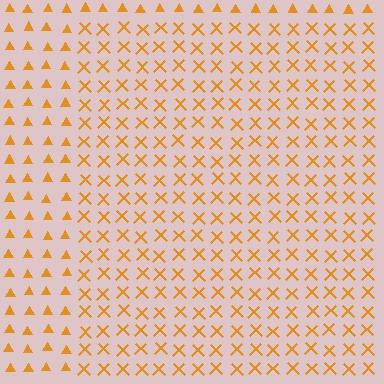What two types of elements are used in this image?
The image uses X marks inside the rectangle region and triangles outside it.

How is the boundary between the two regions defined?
The boundary is defined by a change in element shape: X marks inside vs. triangles outside. All elements share the same color and spacing.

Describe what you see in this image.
The image is filled with small orange elements arranged in a uniform grid. A rectangle-shaped region contains X marks, while the surrounding area contains triangles. The boundary is defined purely by the change in element shape.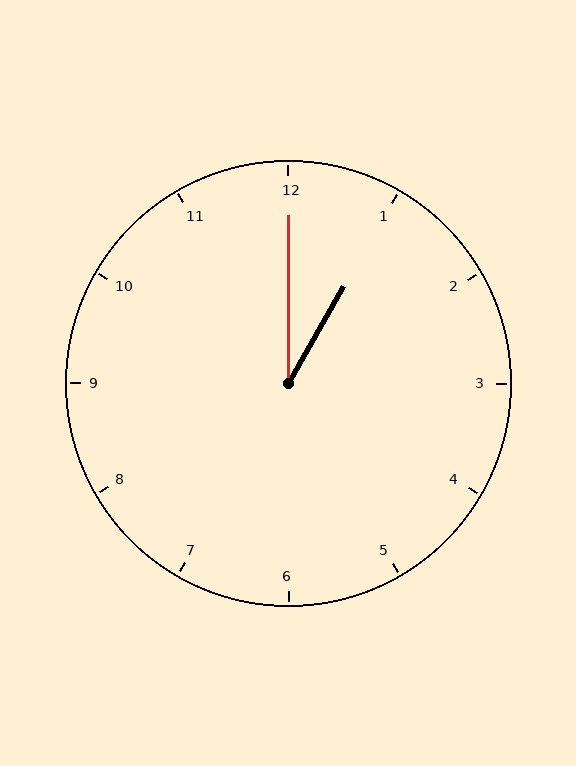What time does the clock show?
1:00.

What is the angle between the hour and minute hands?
Approximately 30 degrees.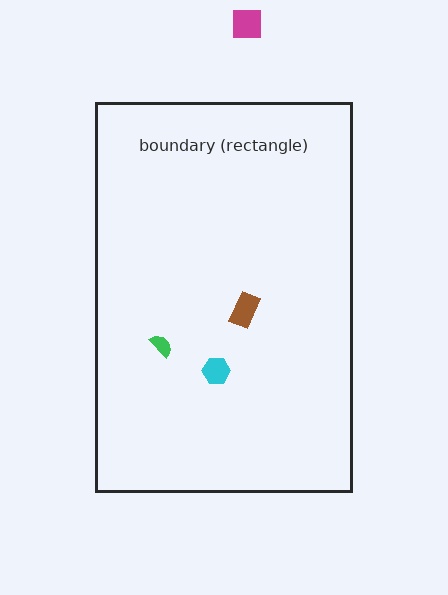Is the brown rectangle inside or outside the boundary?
Inside.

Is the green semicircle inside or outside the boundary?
Inside.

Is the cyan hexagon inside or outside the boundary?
Inside.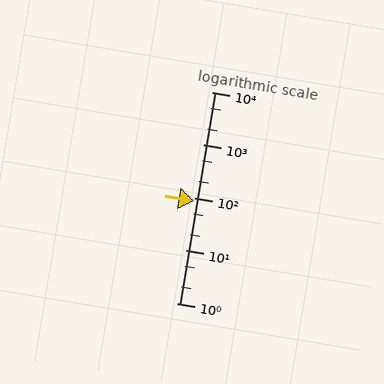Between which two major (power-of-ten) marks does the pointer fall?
The pointer is between 10 and 100.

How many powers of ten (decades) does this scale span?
The scale spans 4 decades, from 1 to 10000.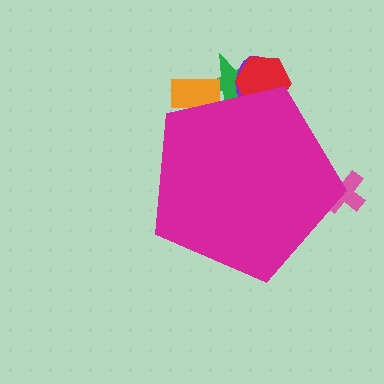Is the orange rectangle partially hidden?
Yes, the orange rectangle is partially hidden behind the magenta pentagon.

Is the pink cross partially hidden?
Yes, the pink cross is partially hidden behind the magenta pentagon.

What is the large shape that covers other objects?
A magenta pentagon.